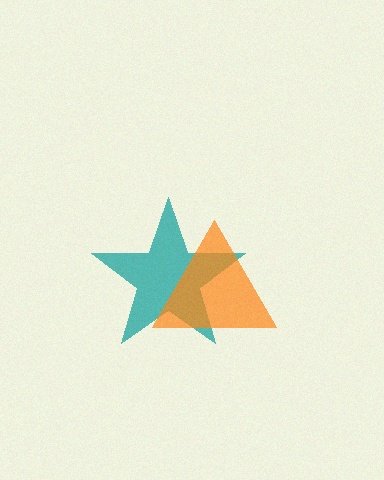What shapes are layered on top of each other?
The layered shapes are: a teal star, an orange triangle.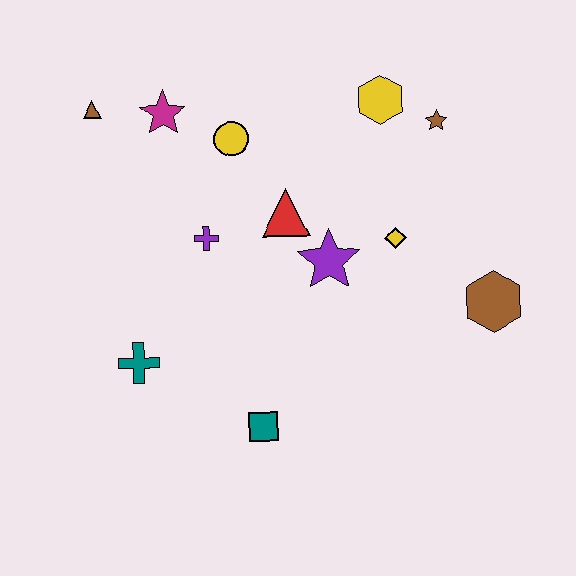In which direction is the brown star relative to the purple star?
The brown star is above the purple star.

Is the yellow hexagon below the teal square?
No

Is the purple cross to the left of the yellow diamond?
Yes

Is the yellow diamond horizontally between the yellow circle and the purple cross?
No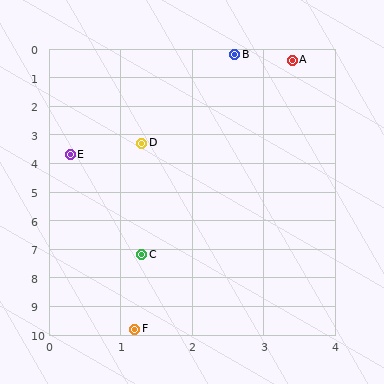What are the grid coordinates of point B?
Point B is at approximately (2.6, 0.2).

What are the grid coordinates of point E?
Point E is at approximately (0.3, 3.7).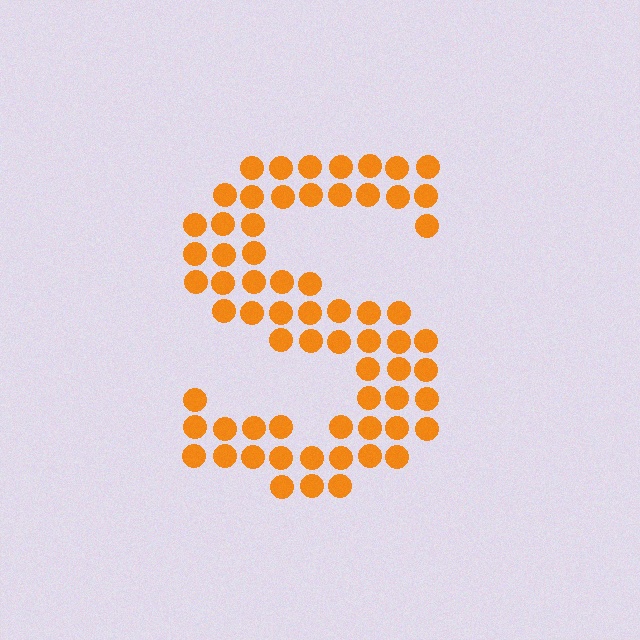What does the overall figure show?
The overall figure shows the letter S.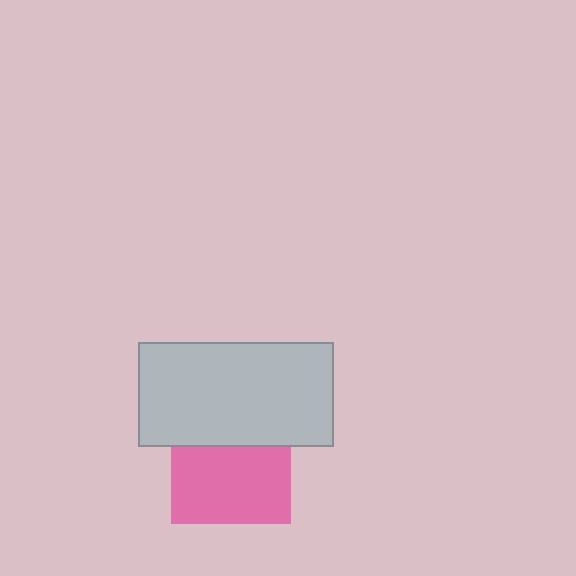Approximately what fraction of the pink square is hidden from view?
Roughly 36% of the pink square is hidden behind the light gray rectangle.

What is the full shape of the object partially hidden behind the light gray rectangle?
The partially hidden object is a pink square.